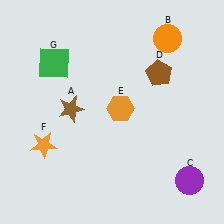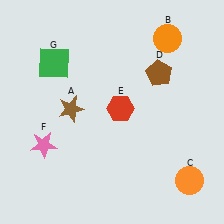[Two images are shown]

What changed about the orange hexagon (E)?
In Image 1, E is orange. In Image 2, it changed to red.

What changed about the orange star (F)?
In Image 1, F is orange. In Image 2, it changed to pink.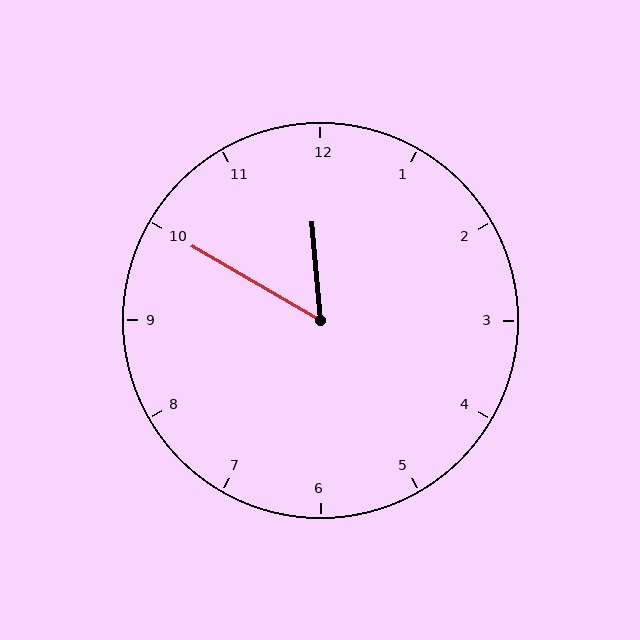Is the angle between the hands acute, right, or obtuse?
It is acute.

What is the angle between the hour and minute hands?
Approximately 55 degrees.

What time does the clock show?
11:50.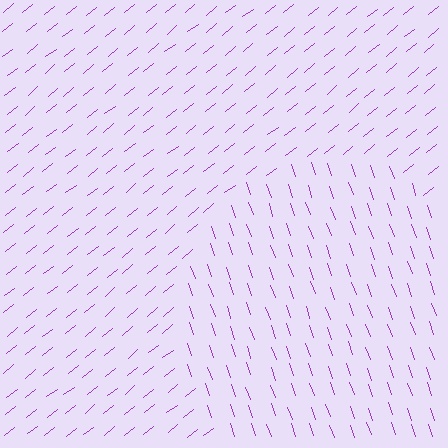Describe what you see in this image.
The image is filled with small purple line segments. A circle region in the image has lines oriented differently from the surrounding lines, creating a visible texture boundary.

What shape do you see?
I see a circle.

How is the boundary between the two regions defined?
The boundary is defined purely by a change in line orientation (approximately 70 degrees difference). All lines are the same color and thickness.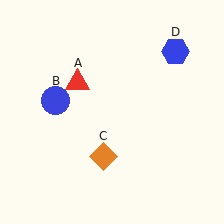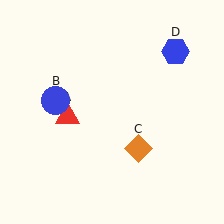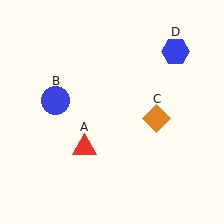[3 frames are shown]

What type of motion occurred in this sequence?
The red triangle (object A), orange diamond (object C) rotated counterclockwise around the center of the scene.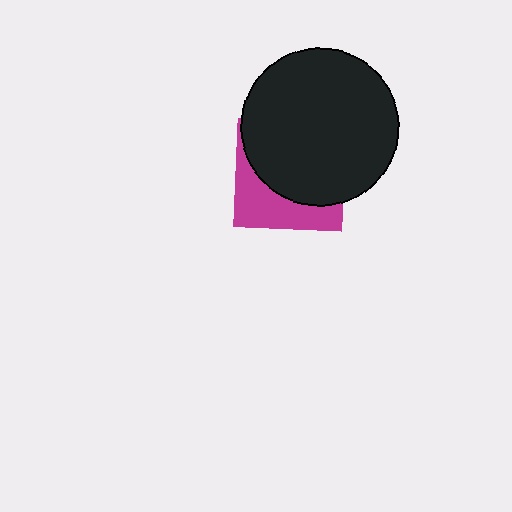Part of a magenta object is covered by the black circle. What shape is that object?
It is a square.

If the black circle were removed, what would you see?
You would see the complete magenta square.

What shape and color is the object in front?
The object in front is a black circle.